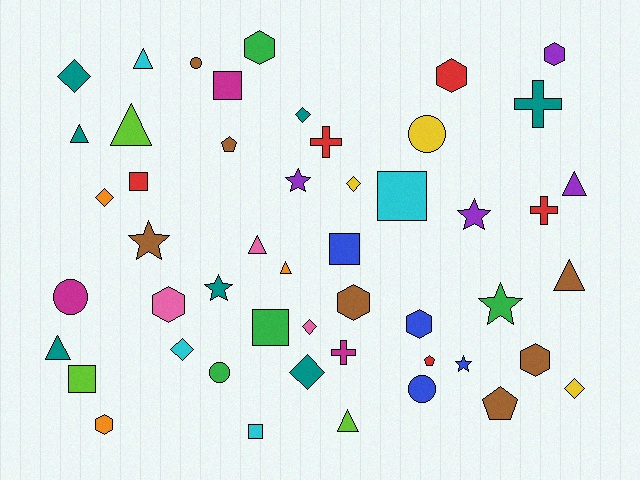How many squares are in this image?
There are 7 squares.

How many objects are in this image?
There are 50 objects.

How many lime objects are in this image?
There are 3 lime objects.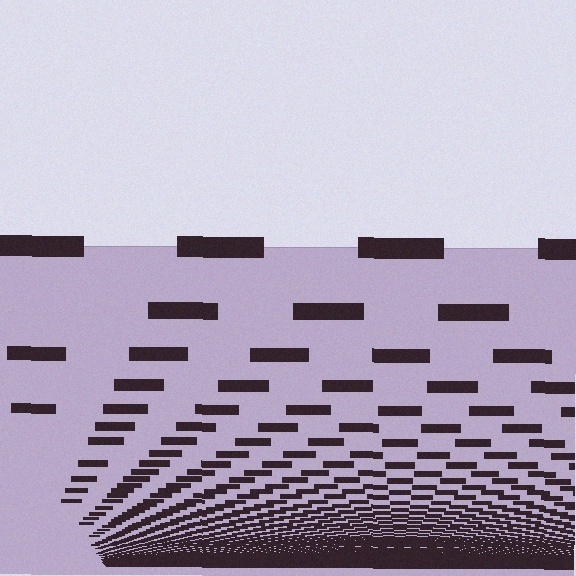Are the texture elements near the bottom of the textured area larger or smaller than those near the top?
Smaller. The gradient is inverted — elements near the bottom are smaller and denser.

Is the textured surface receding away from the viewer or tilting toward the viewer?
The surface appears to tilt toward the viewer. Texture elements get larger and sparser toward the top.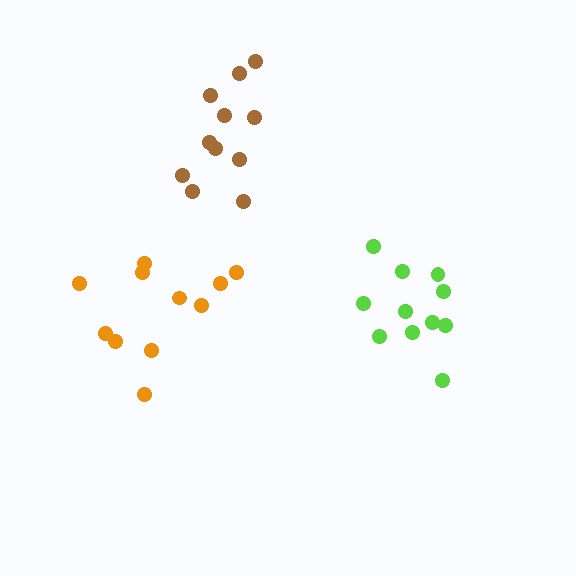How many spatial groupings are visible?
There are 3 spatial groupings.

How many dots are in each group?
Group 1: 11 dots, Group 2: 11 dots, Group 3: 11 dots (33 total).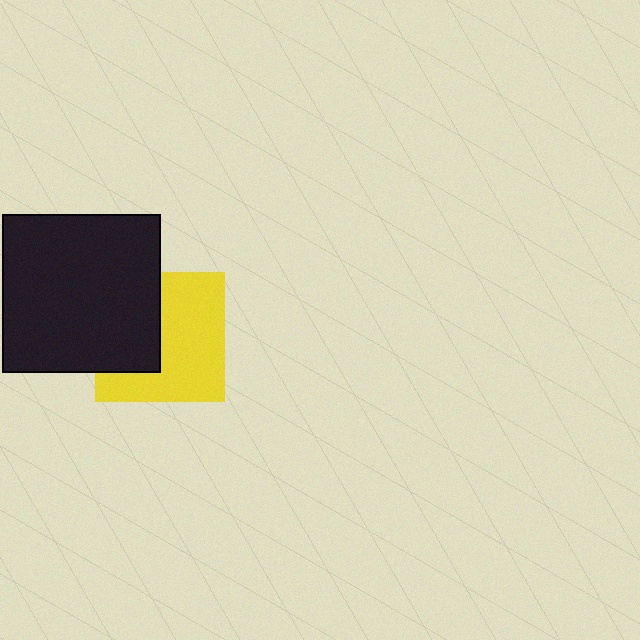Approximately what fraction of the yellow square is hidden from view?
Roughly 40% of the yellow square is hidden behind the black square.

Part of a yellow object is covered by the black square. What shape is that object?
It is a square.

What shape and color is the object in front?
The object in front is a black square.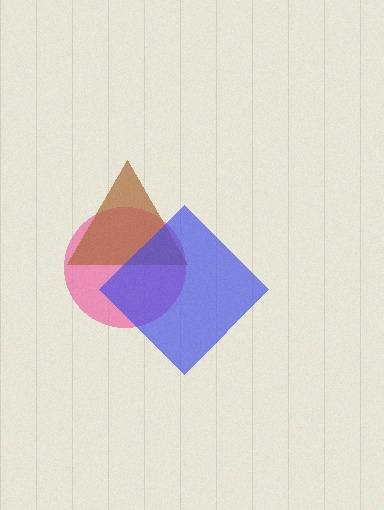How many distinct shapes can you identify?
There are 3 distinct shapes: a pink circle, a brown triangle, a blue diamond.